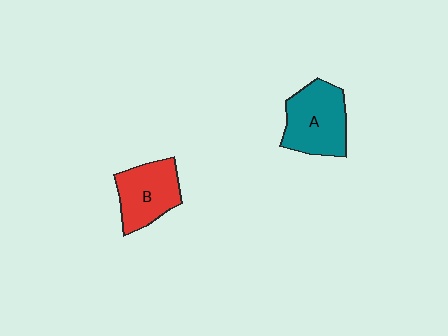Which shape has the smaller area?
Shape B (red).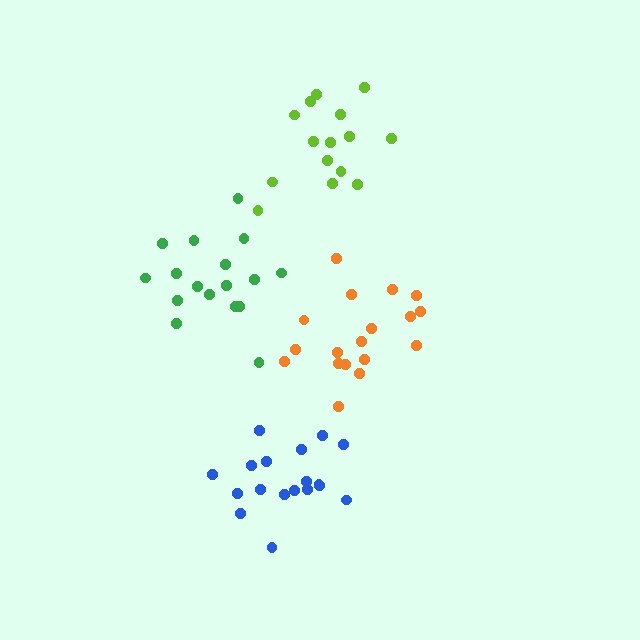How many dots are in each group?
Group 1: 17 dots, Group 2: 18 dots, Group 3: 15 dots, Group 4: 18 dots (68 total).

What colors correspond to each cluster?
The clusters are colored: green, orange, lime, blue.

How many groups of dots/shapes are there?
There are 4 groups.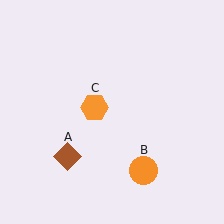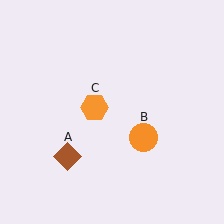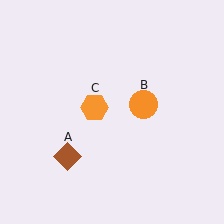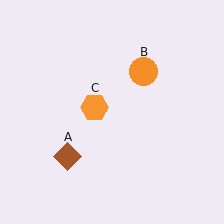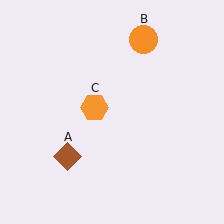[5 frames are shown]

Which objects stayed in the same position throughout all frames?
Brown diamond (object A) and orange hexagon (object C) remained stationary.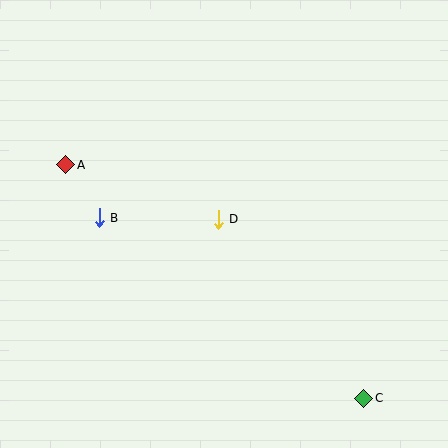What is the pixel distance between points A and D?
The distance between A and D is 162 pixels.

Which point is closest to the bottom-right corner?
Point C is closest to the bottom-right corner.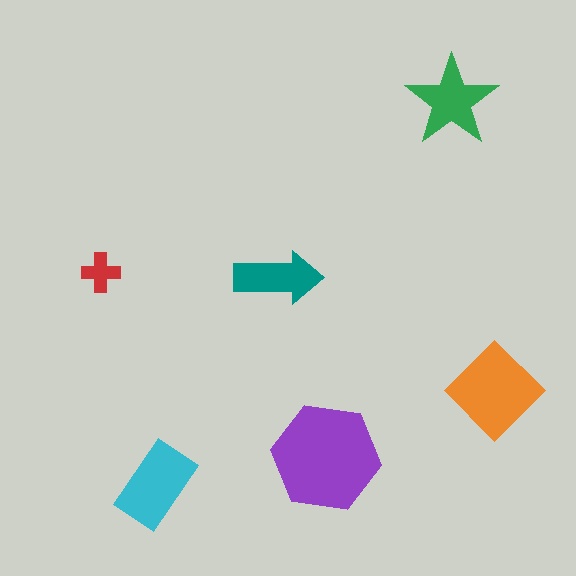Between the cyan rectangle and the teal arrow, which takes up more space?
The cyan rectangle.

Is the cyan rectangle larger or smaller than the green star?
Larger.